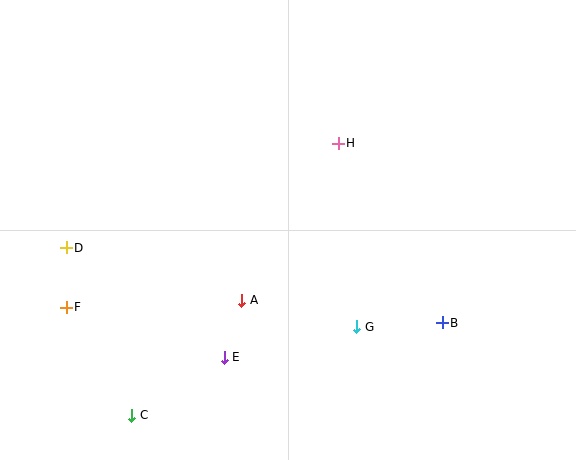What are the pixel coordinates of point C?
Point C is at (132, 415).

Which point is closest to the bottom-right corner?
Point B is closest to the bottom-right corner.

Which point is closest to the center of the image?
Point A at (242, 300) is closest to the center.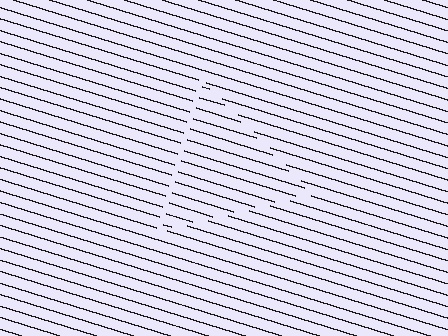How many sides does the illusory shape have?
3 sides — the line-ends trace a triangle.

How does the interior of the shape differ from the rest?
The interior of the shape contains the same grating, shifted by half a period — the contour is defined by the phase discontinuity where line-ends from the inner and outer gratings abut.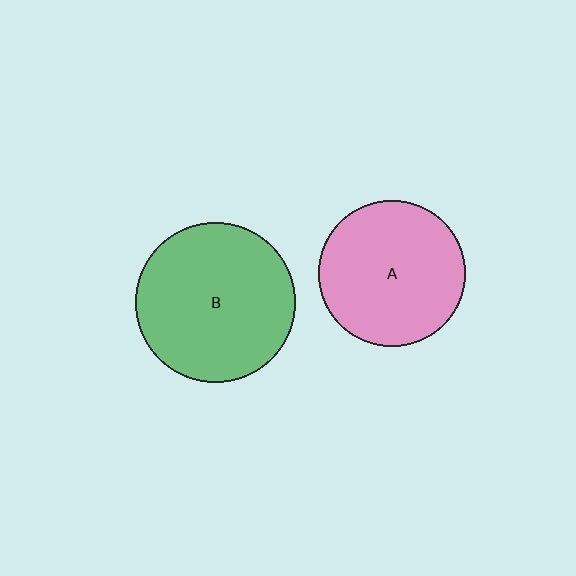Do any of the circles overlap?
No, none of the circles overlap.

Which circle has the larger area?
Circle B (green).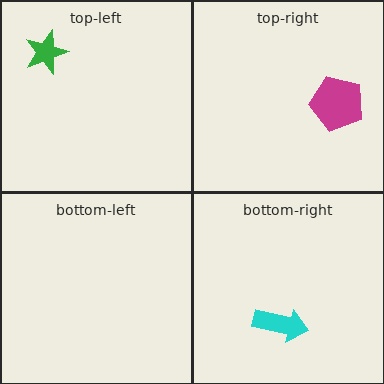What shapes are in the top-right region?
The magenta pentagon.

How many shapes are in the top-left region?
1.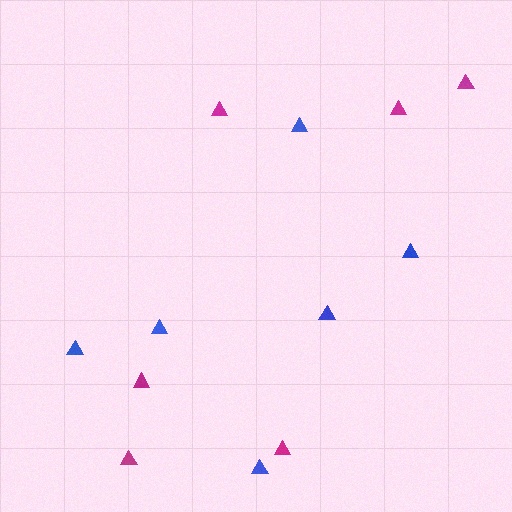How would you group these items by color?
There are 2 groups: one group of blue triangles (6) and one group of magenta triangles (6).